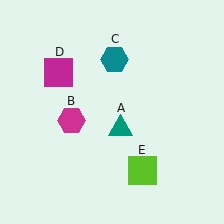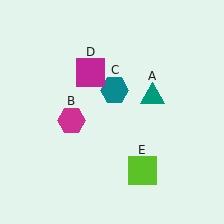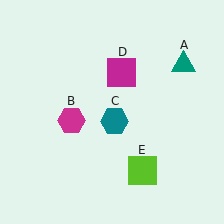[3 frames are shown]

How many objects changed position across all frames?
3 objects changed position: teal triangle (object A), teal hexagon (object C), magenta square (object D).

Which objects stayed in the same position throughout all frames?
Magenta hexagon (object B) and lime square (object E) remained stationary.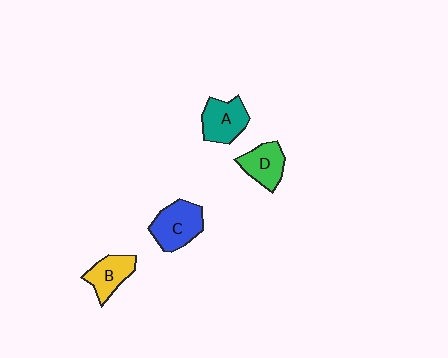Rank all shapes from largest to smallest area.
From largest to smallest: C (blue), A (teal), D (green), B (yellow).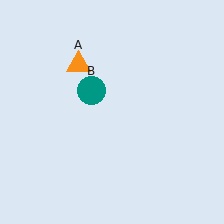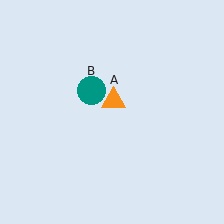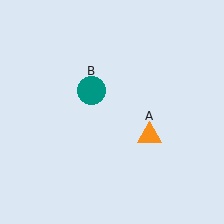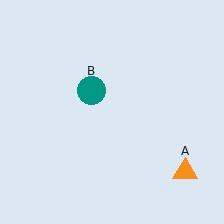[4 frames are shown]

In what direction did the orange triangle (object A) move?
The orange triangle (object A) moved down and to the right.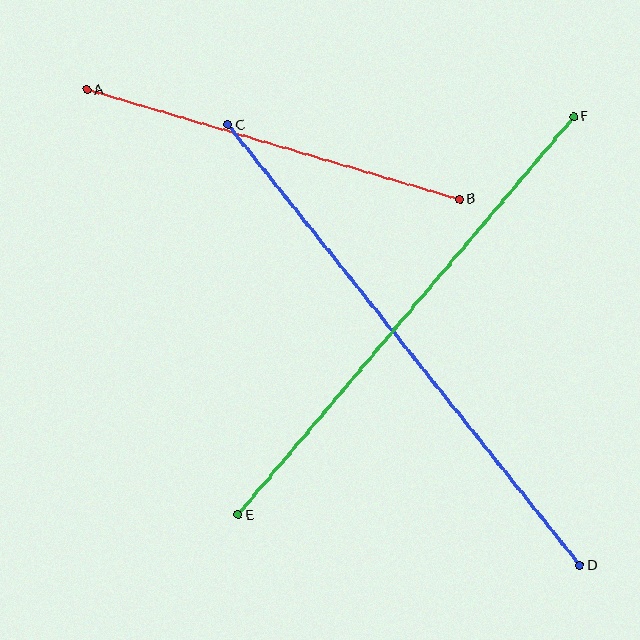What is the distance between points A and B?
The distance is approximately 389 pixels.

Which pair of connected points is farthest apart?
Points C and D are farthest apart.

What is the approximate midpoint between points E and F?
The midpoint is at approximately (406, 316) pixels.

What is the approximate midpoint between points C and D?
The midpoint is at approximately (404, 345) pixels.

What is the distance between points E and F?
The distance is approximately 521 pixels.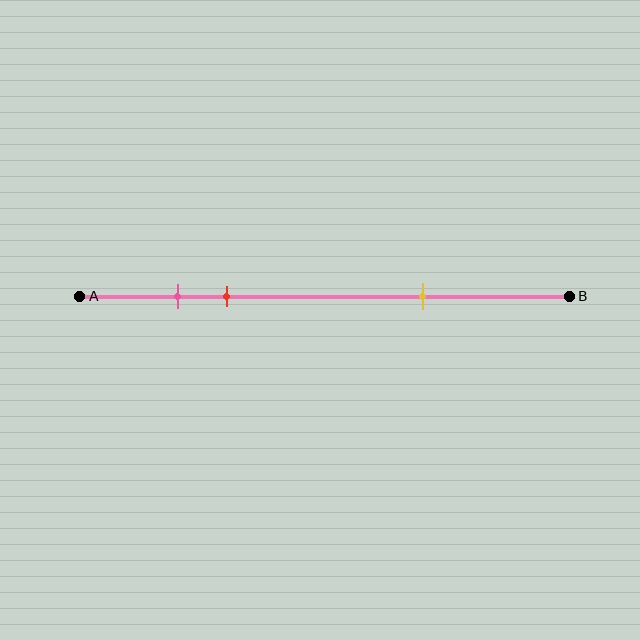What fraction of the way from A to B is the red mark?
The red mark is approximately 30% (0.3) of the way from A to B.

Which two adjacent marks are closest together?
The pink and red marks are the closest adjacent pair.